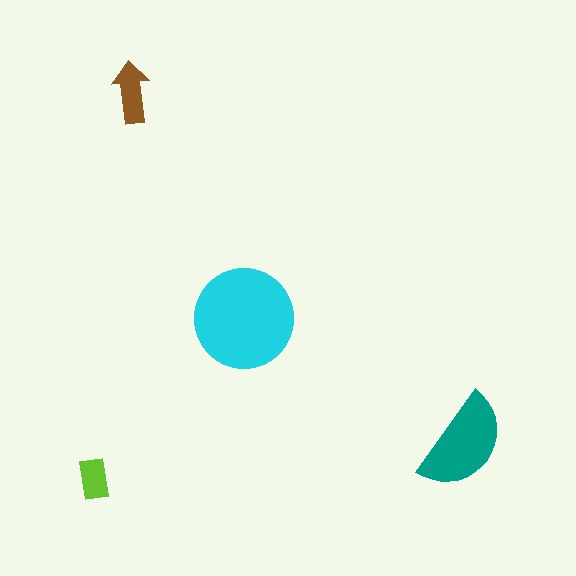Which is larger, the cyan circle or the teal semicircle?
The cyan circle.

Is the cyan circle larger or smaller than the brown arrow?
Larger.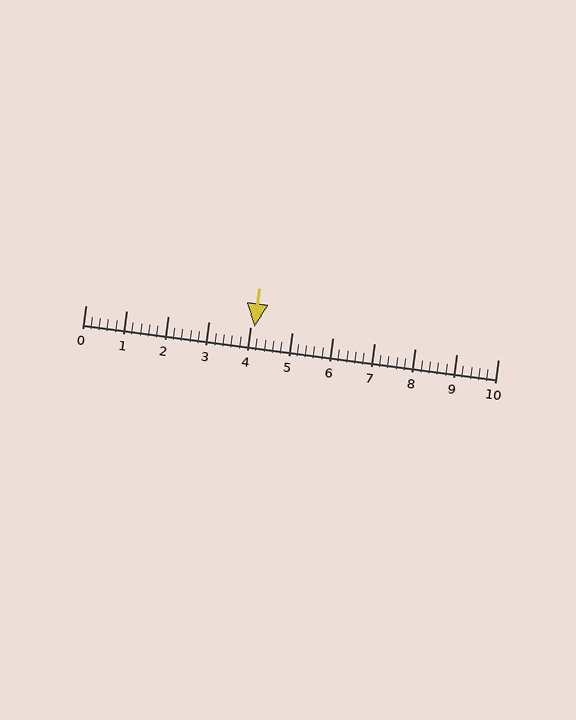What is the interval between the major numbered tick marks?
The major tick marks are spaced 1 units apart.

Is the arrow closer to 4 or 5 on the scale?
The arrow is closer to 4.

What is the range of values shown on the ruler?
The ruler shows values from 0 to 10.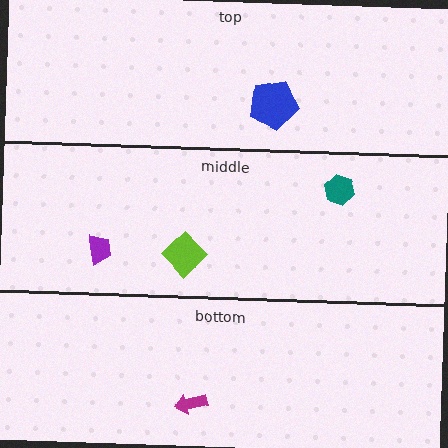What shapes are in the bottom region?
The magenta arrow.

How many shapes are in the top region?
1.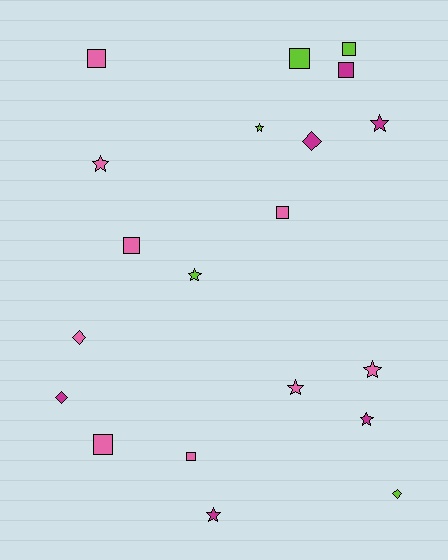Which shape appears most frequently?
Square, with 8 objects.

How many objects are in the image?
There are 20 objects.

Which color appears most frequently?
Pink, with 9 objects.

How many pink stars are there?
There are 3 pink stars.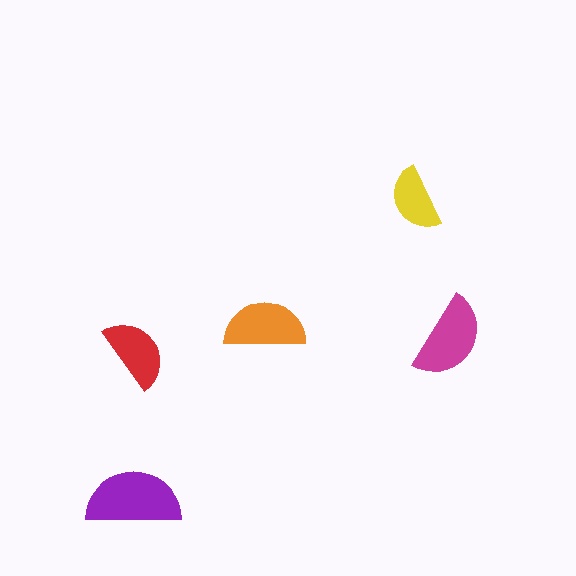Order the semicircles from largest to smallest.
the purple one, the magenta one, the orange one, the red one, the yellow one.